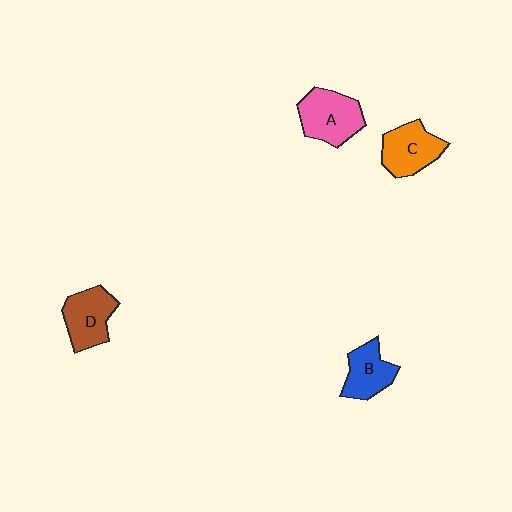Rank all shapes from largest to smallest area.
From largest to smallest: A (pink), C (orange), D (brown), B (blue).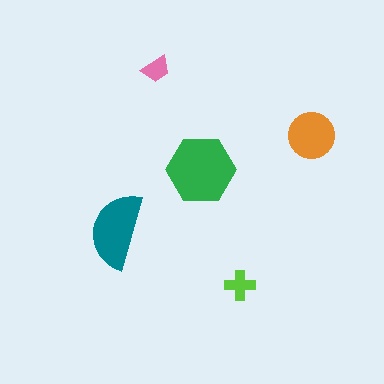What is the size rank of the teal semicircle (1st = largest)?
2nd.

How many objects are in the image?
There are 5 objects in the image.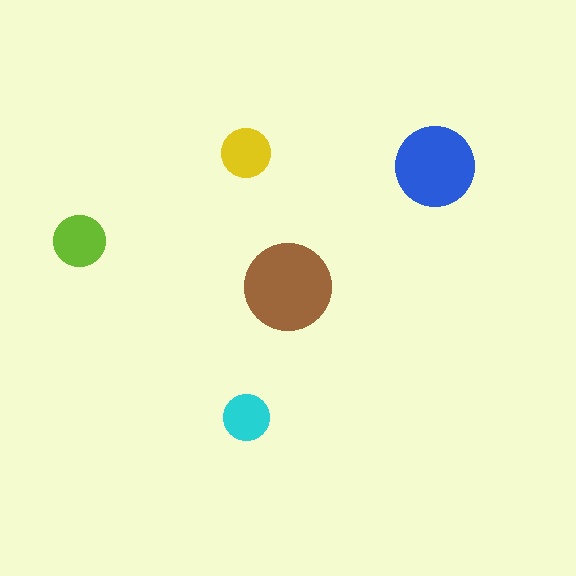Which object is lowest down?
The cyan circle is bottommost.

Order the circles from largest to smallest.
the brown one, the blue one, the lime one, the yellow one, the cyan one.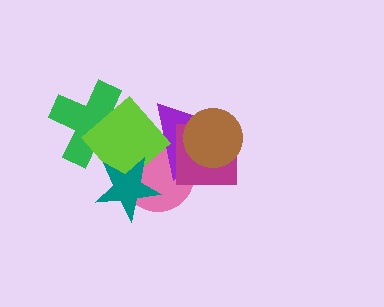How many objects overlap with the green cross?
1 object overlaps with the green cross.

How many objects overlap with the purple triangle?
4 objects overlap with the purple triangle.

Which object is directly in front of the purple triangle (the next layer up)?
The magenta square is directly in front of the purple triangle.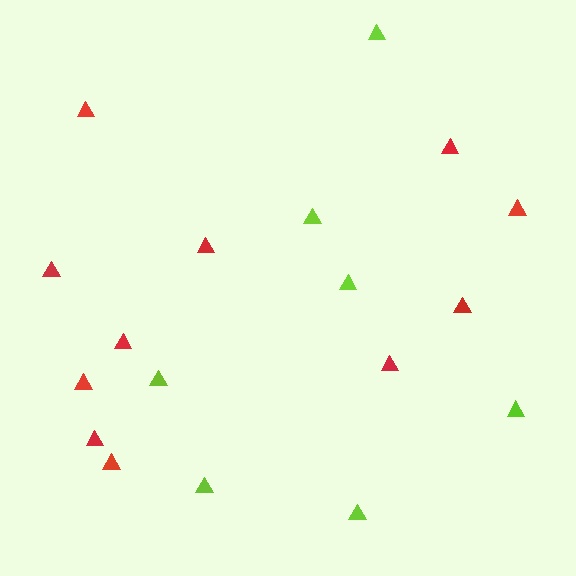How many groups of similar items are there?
There are 2 groups: one group of lime triangles (7) and one group of red triangles (11).